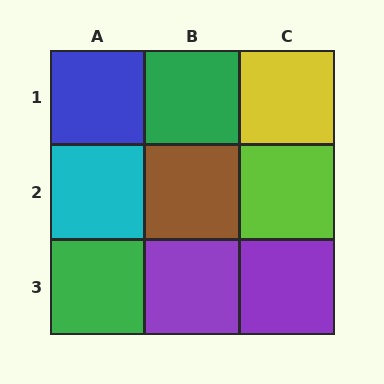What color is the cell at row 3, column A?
Green.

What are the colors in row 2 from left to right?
Cyan, brown, lime.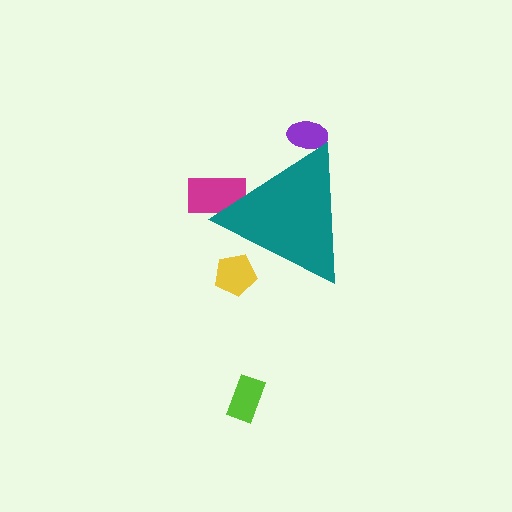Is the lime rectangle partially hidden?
No, the lime rectangle is fully visible.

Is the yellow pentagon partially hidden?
Yes, the yellow pentagon is partially hidden behind the teal triangle.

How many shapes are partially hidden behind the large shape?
3 shapes are partially hidden.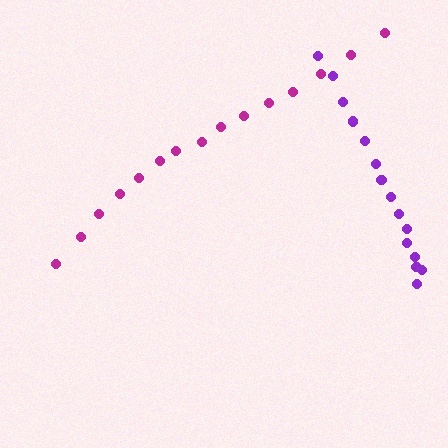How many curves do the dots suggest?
There are 2 distinct paths.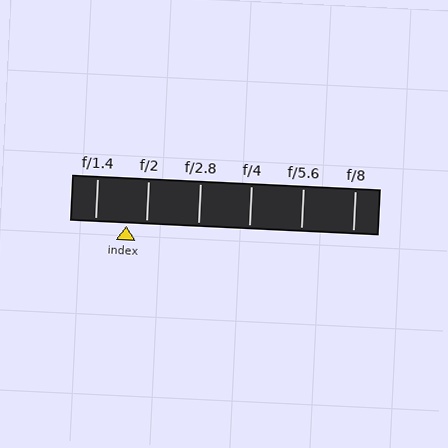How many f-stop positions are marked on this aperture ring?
There are 6 f-stop positions marked.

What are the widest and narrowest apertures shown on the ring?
The widest aperture shown is f/1.4 and the narrowest is f/8.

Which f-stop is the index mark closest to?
The index mark is closest to f/2.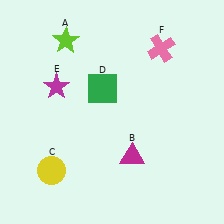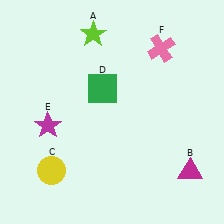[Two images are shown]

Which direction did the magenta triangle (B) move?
The magenta triangle (B) moved right.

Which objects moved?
The objects that moved are: the lime star (A), the magenta triangle (B), the magenta star (E).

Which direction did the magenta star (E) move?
The magenta star (E) moved down.